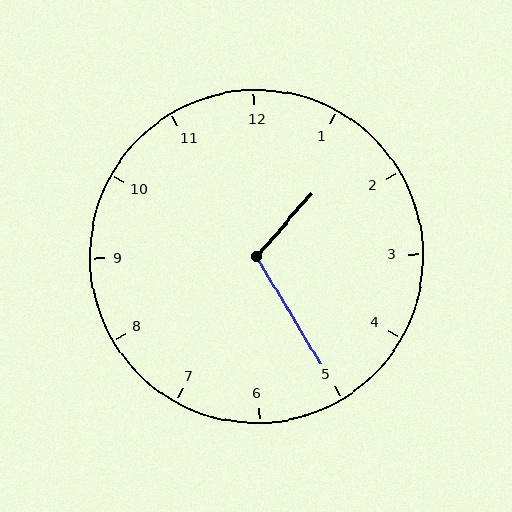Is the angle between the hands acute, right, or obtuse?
It is obtuse.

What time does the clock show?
1:25.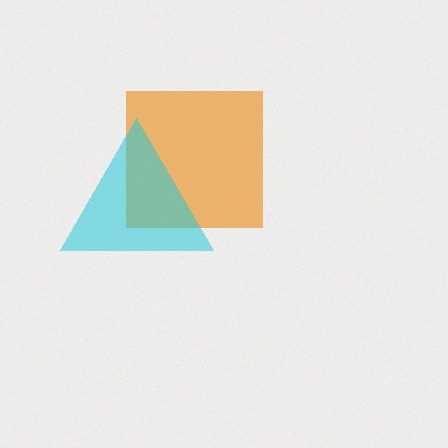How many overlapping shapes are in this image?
There are 2 overlapping shapes in the image.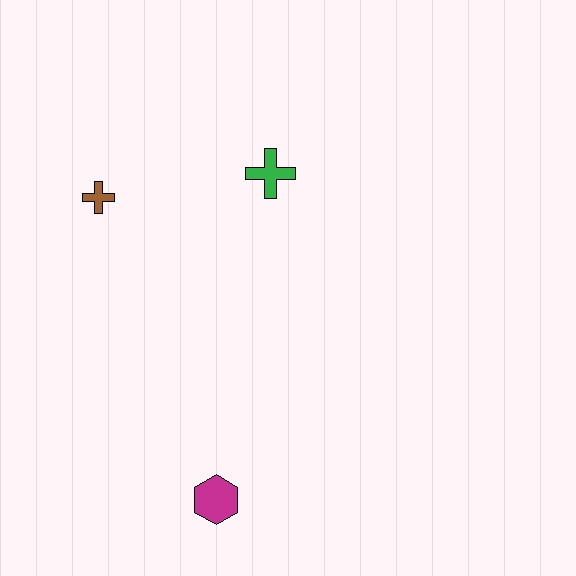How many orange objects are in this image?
There are no orange objects.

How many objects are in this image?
There are 3 objects.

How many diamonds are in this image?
There are no diamonds.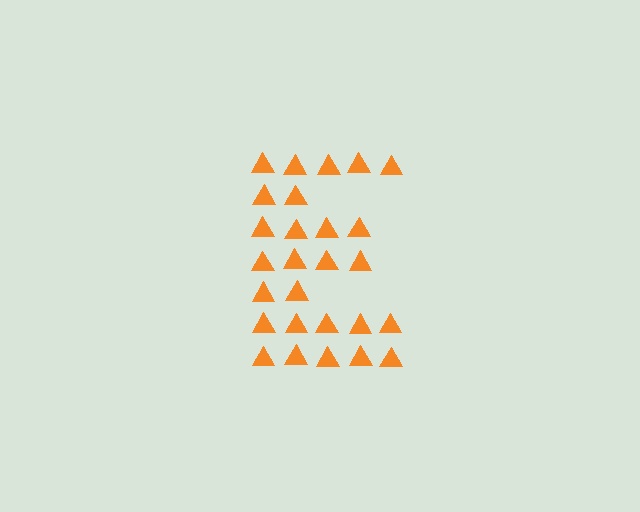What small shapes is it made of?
It is made of small triangles.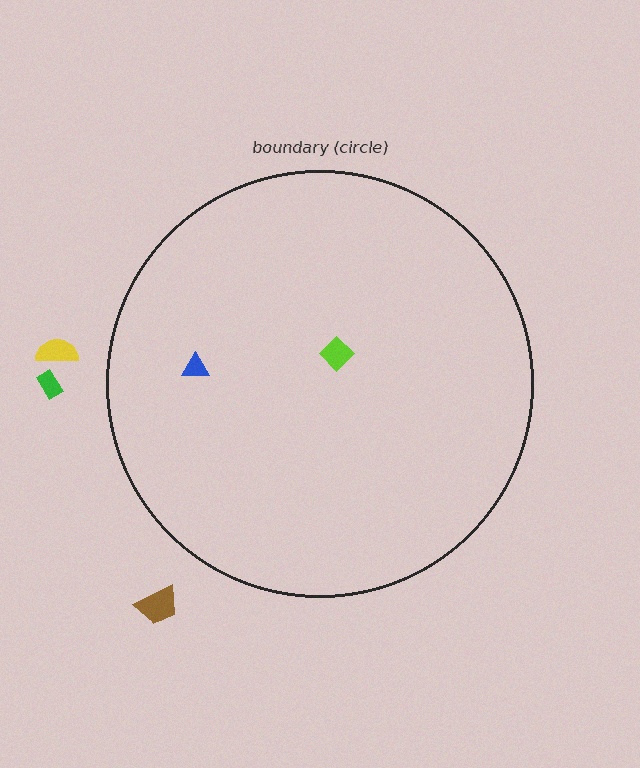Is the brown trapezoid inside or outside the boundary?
Outside.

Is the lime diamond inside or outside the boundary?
Inside.